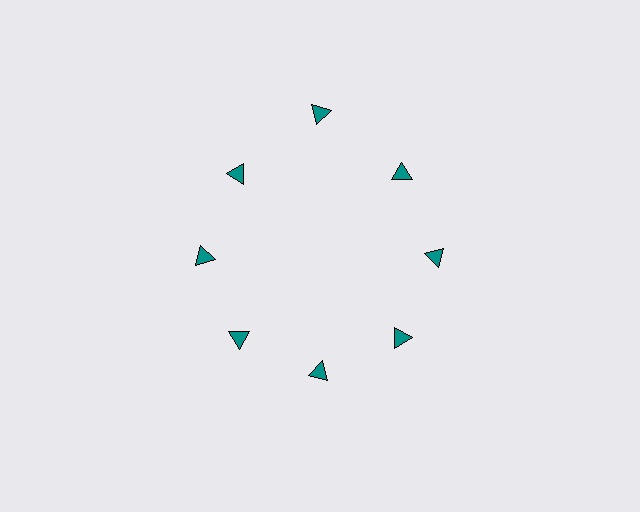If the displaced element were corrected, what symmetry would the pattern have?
It would have 8-fold rotational symmetry — the pattern would map onto itself every 45 degrees.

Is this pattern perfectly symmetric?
No. The 8 teal triangles are arranged in a ring, but one element near the 12 o'clock position is pushed outward from the center, breaking the 8-fold rotational symmetry.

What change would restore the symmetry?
The symmetry would be restored by moving it inward, back onto the ring so that all 8 triangles sit at equal angles and equal distance from the center.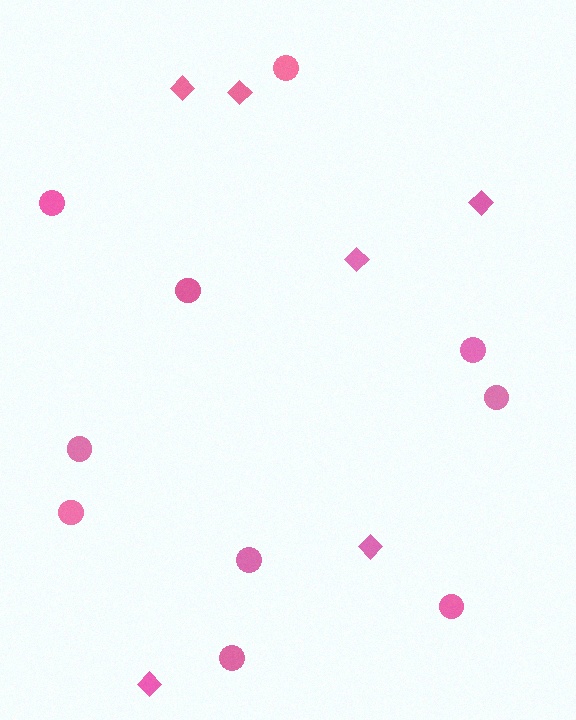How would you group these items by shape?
There are 2 groups: one group of diamonds (6) and one group of circles (10).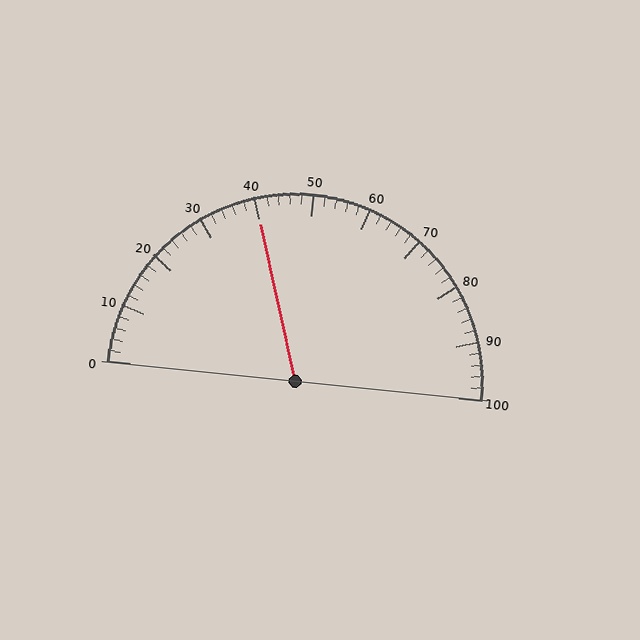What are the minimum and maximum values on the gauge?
The gauge ranges from 0 to 100.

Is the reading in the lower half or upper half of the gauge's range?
The reading is in the lower half of the range (0 to 100).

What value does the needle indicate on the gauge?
The needle indicates approximately 40.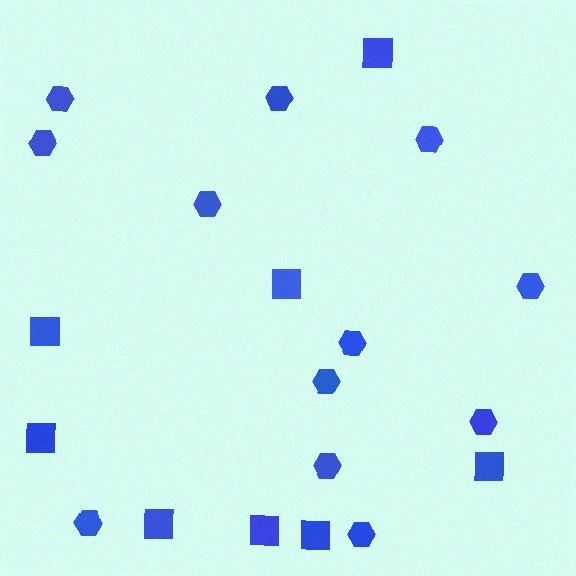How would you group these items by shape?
There are 2 groups: one group of squares (8) and one group of hexagons (12).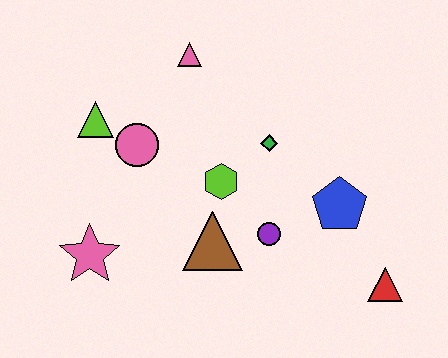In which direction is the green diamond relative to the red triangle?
The green diamond is above the red triangle.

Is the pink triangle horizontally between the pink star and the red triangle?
Yes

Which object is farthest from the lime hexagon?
The red triangle is farthest from the lime hexagon.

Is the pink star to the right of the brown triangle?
No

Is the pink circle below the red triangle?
No